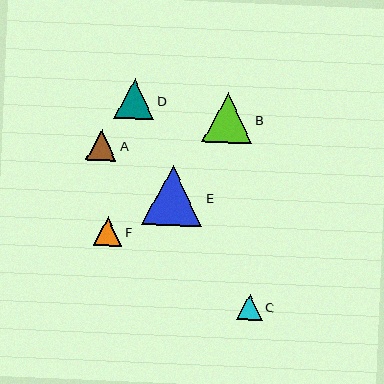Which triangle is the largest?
Triangle E is the largest with a size of approximately 60 pixels.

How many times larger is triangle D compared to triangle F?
Triangle D is approximately 1.4 times the size of triangle F.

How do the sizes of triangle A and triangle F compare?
Triangle A and triangle F are approximately the same size.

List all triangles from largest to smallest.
From largest to smallest: E, B, D, A, F, C.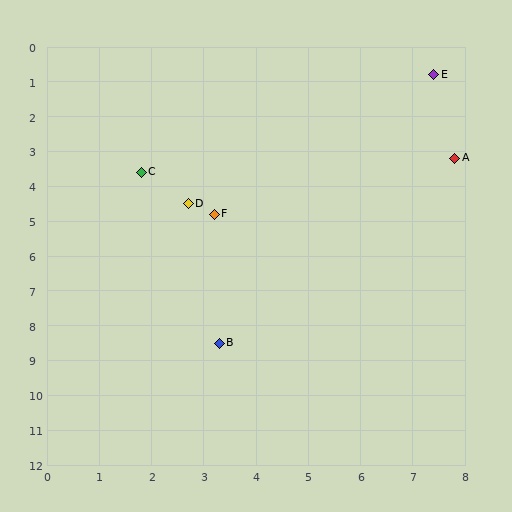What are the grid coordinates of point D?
Point D is at approximately (2.7, 4.5).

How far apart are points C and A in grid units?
Points C and A are about 6.0 grid units apart.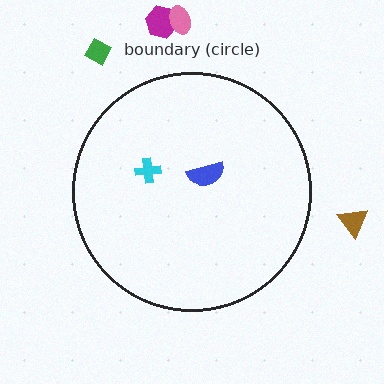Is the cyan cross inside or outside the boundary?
Inside.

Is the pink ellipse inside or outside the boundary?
Outside.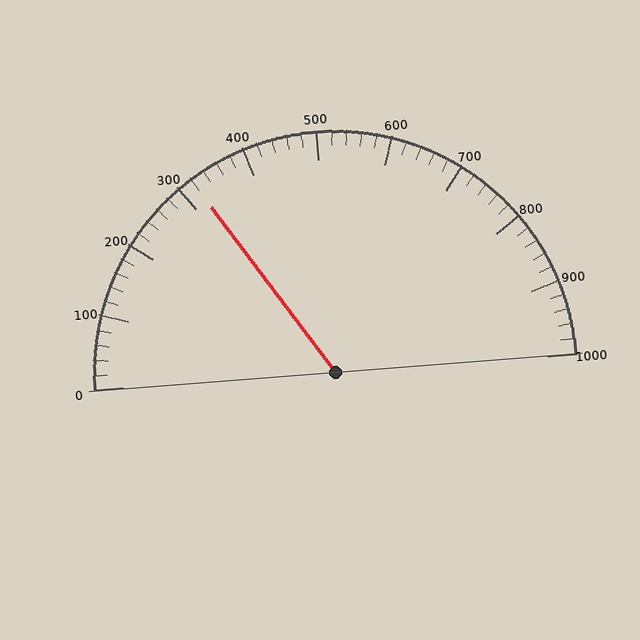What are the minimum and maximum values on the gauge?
The gauge ranges from 0 to 1000.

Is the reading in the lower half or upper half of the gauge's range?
The reading is in the lower half of the range (0 to 1000).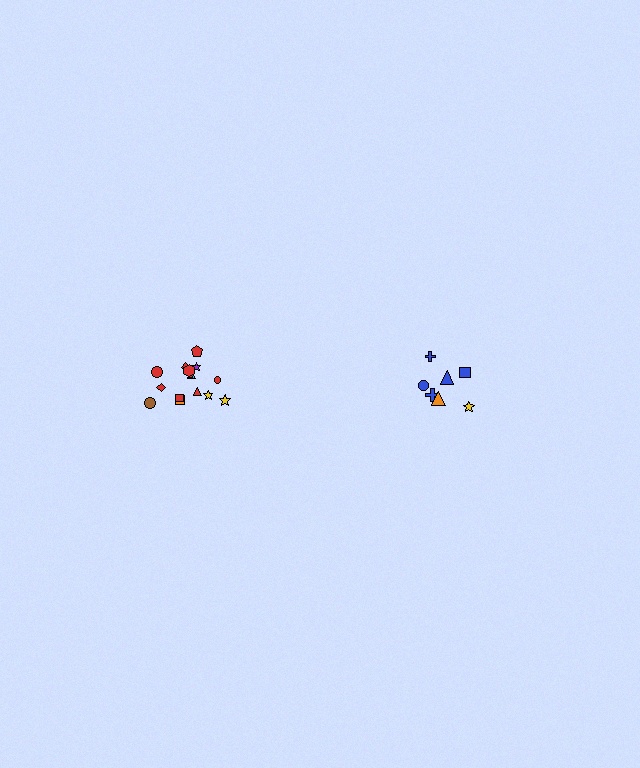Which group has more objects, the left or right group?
The left group.